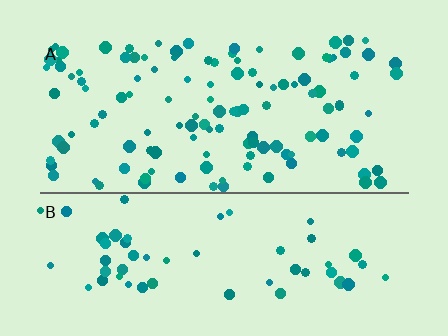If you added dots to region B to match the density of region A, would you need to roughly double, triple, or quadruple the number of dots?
Approximately double.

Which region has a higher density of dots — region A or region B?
A (the top).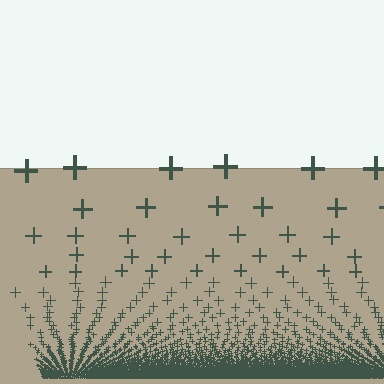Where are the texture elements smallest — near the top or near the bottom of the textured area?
Near the bottom.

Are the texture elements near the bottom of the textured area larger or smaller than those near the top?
Smaller. The gradient is inverted — elements near the bottom are smaller and denser.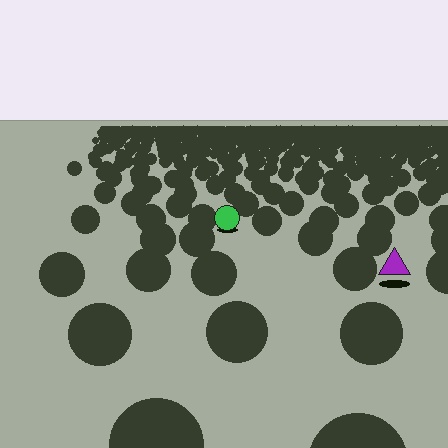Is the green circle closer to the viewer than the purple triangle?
No. The purple triangle is closer — you can tell from the texture gradient: the ground texture is coarser near it.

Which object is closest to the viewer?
The purple triangle is closest. The texture marks near it are larger and more spread out.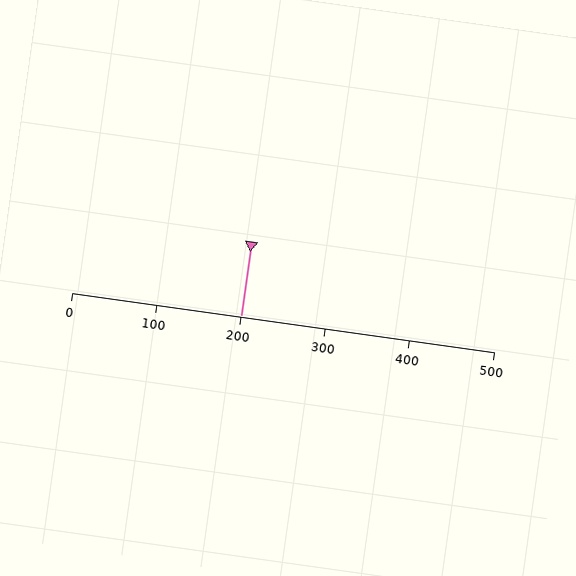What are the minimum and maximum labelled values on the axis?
The axis runs from 0 to 500.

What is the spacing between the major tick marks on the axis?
The major ticks are spaced 100 apart.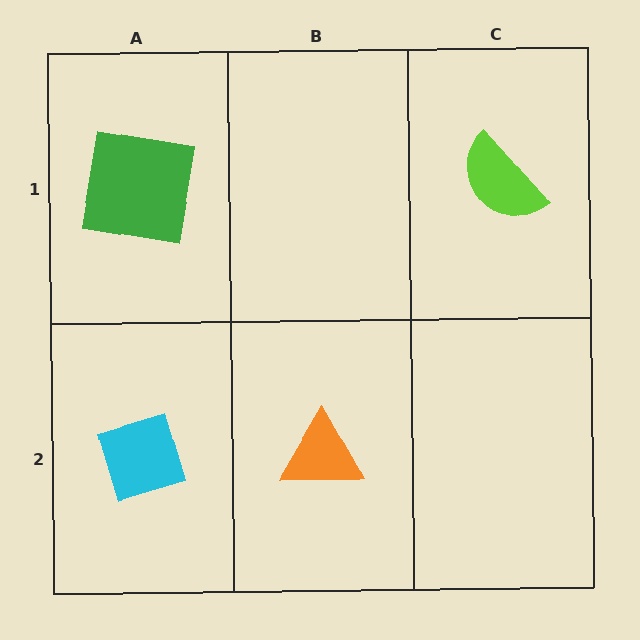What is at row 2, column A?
A cyan diamond.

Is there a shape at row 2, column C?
No, that cell is empty.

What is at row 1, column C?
A lime semicircle.